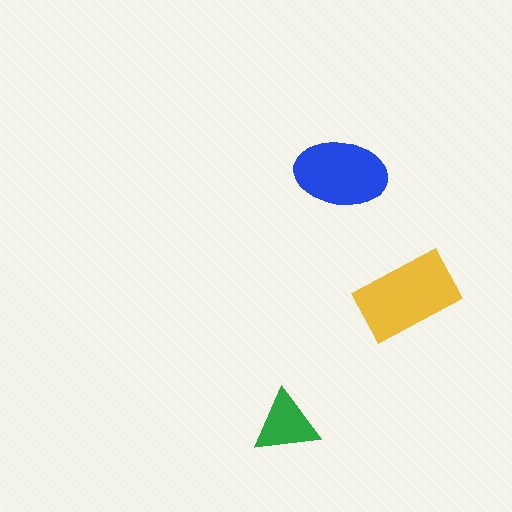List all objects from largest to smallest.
The yellow rectangle, the blue ellipse, the green triangle.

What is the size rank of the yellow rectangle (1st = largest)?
1st.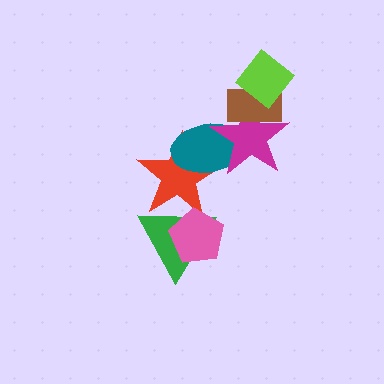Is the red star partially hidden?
Yes, it is partially covered by another shape.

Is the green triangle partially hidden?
Yes, it is partially covered by another shape.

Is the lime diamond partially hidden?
No, no other shape covers it.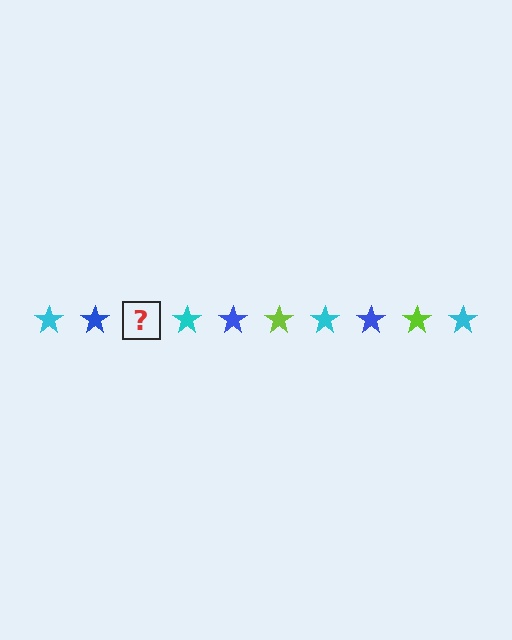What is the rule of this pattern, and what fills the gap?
The rule is that the pattern cycles through cyan, blue, lime stars. The gap should be filled with a lime star.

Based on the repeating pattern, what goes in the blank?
The blank should be a lime star.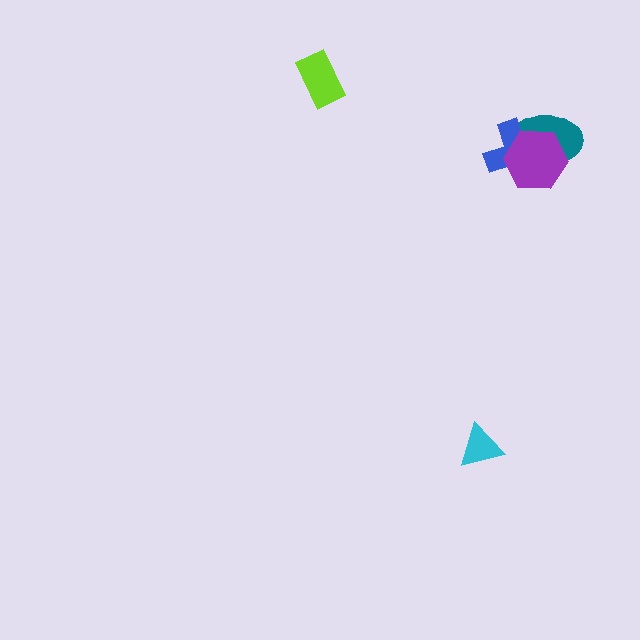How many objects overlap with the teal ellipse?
2 objects overlap with the teal ellipse.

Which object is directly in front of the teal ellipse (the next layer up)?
The blue cross is directly in front of the teal ellipse.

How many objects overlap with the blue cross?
2 objects overlap with the blue cross.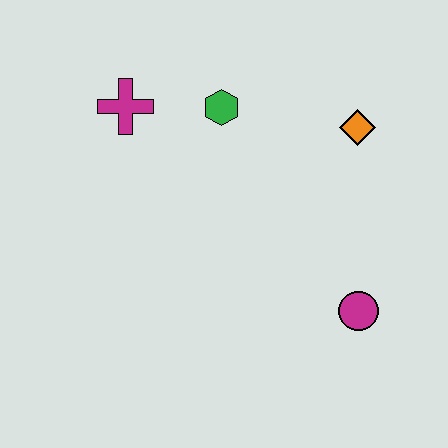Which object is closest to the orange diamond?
The green hexagon is closest to the orange diamond.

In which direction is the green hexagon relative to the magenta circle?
The green hexagon is above the magenta circle.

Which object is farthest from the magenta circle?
The magenta cross is farthest from the magenta circle.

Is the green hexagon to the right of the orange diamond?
No